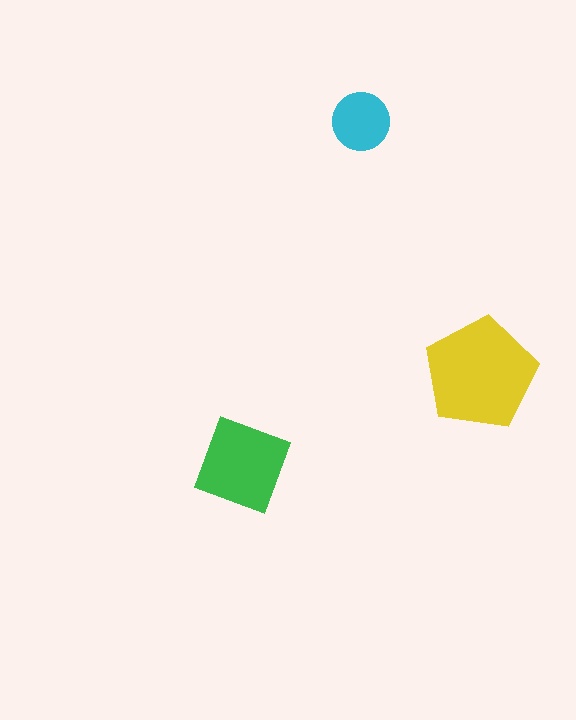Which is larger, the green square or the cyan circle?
The green square.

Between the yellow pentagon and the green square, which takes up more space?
The yellow pentagon.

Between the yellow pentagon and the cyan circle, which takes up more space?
The yellow pentagon.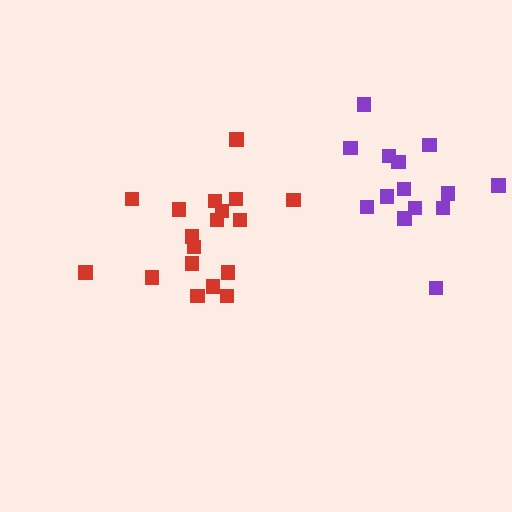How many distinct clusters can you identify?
There are 2 distinct clusters.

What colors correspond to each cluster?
The clusters are colored: red, purple.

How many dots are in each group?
Group 1: 18 dots, Group 2: 14 dots (32 total).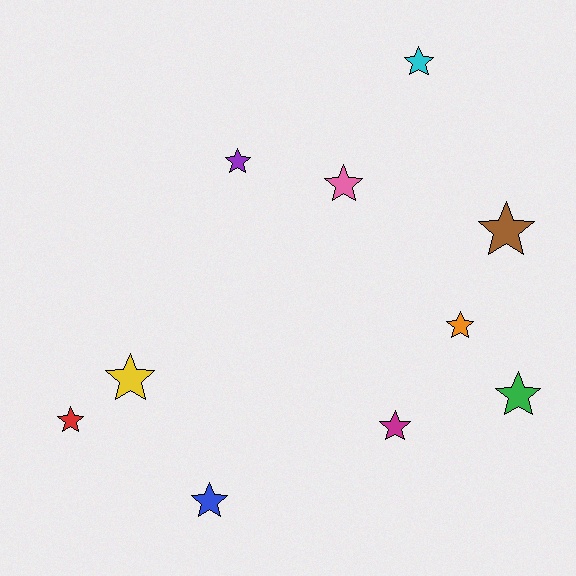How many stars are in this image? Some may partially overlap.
There are 10 stars.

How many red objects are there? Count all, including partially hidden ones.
There is 1 red object.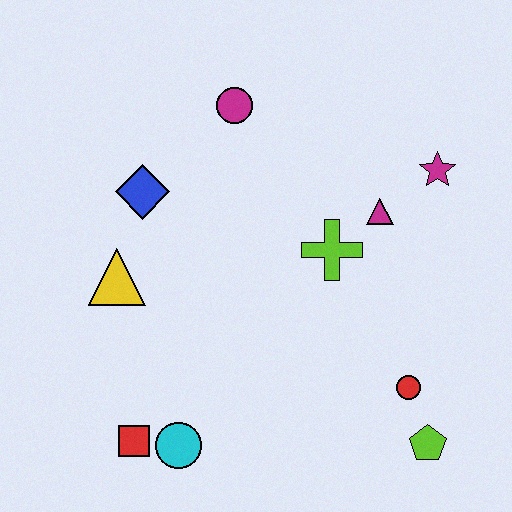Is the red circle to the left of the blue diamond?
No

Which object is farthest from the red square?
The magenta star is farthest from the red square.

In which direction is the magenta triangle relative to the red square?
The magenta triangle is to the right of the red square.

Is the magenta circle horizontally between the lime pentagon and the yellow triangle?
Yes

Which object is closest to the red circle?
The lime pentagon is closest to the red circle.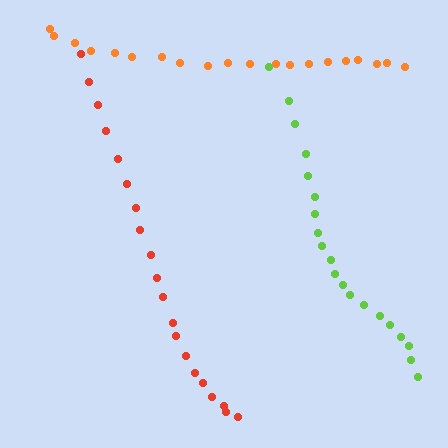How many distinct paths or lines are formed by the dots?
There are 3 distinct paths.